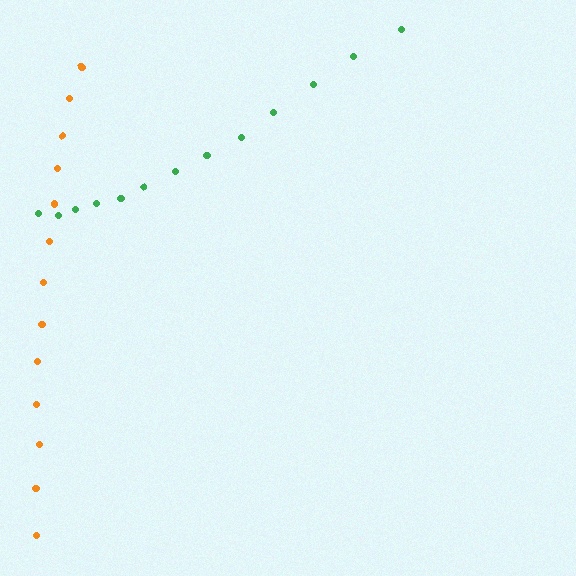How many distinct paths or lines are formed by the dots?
There are 2 distinct paths.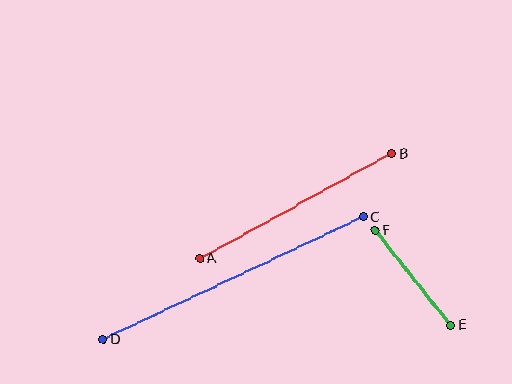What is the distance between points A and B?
The distance is approximately 219 pixels.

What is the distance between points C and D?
The distance is approximately 287 pixels.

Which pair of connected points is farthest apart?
Points C and D are farthest apart.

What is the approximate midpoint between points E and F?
The midpoint is at approximately (413, 278) pixels.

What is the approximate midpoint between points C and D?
The midpoint is at approximately (233, 278) pixels.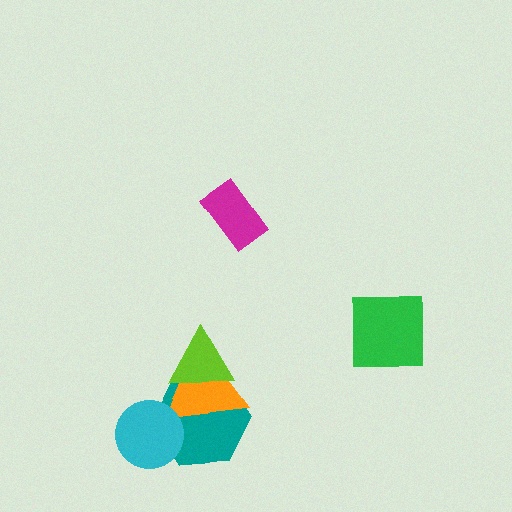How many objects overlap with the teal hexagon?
3 objects overlap with the teal hexagon.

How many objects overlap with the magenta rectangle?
0 objects overlap with the magenta rectangle.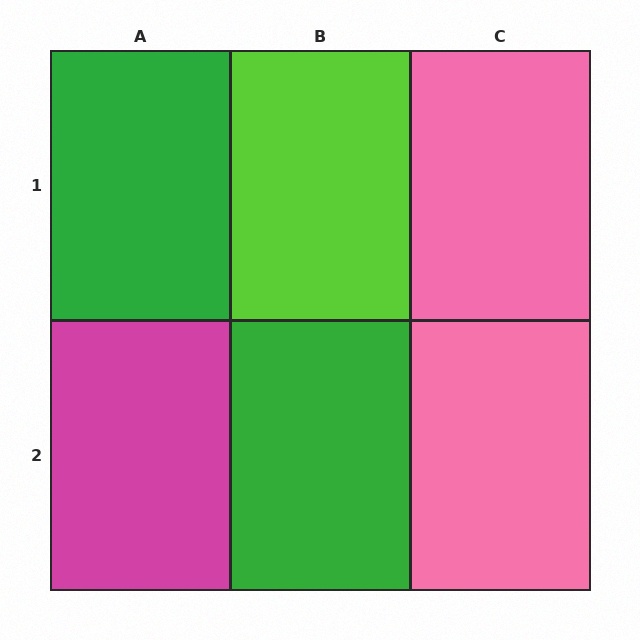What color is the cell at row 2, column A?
Magenta.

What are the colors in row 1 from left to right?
Green, lime, pink.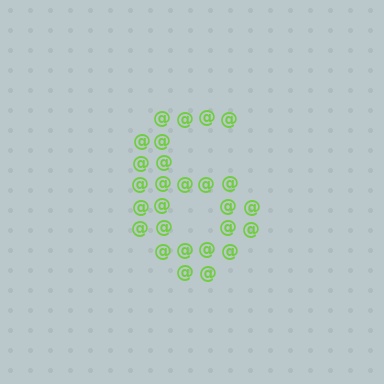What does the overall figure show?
The overall figure shows the digit 6.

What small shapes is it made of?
It is made of small at signs.